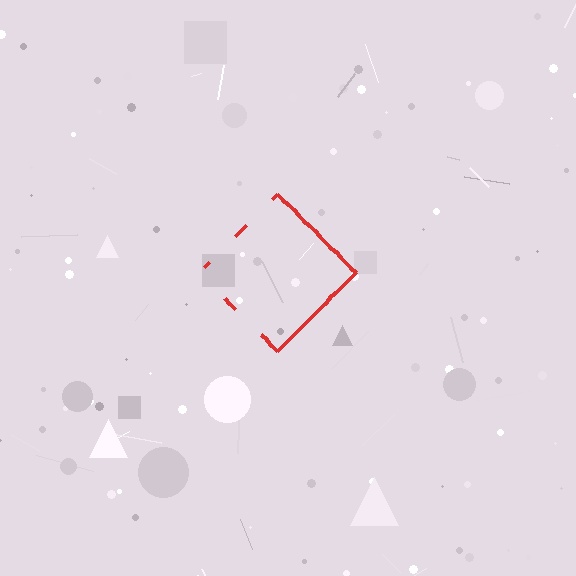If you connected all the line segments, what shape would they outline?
They would outline a diamond.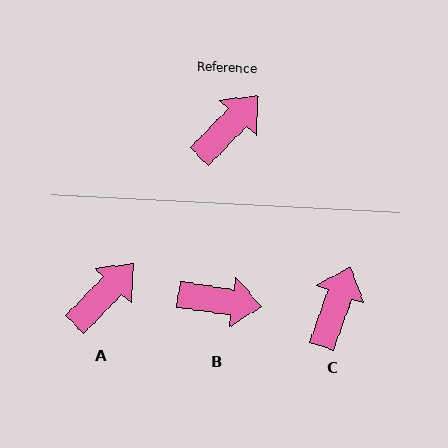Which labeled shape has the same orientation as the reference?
A.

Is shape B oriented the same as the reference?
No, it is off by about 54 degrees.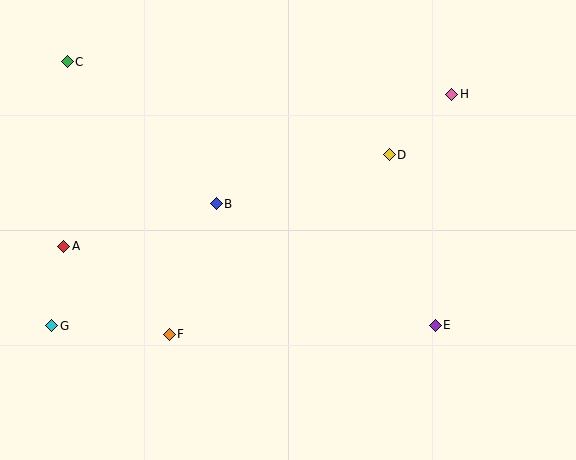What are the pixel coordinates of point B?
Point B is at (216, 204).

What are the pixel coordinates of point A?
Point A is at (64, 246).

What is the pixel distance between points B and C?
The distance between B and C is 206 pixels.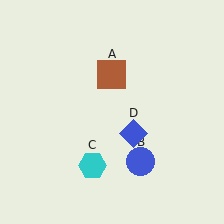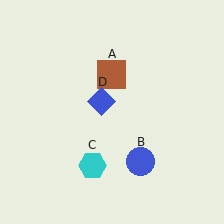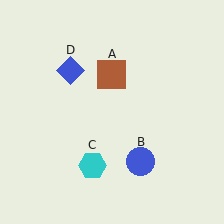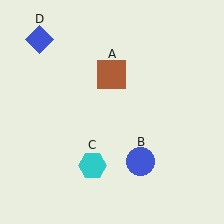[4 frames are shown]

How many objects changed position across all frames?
1 object changed position: blue diamond (object D).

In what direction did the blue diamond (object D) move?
The blue diamond (object D) moved up and to the left.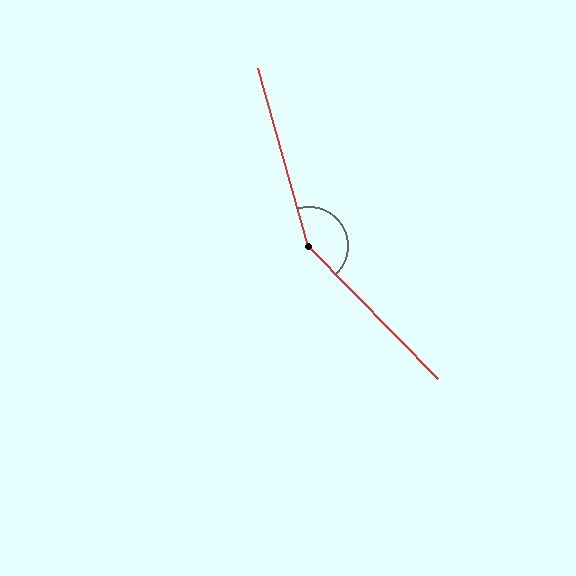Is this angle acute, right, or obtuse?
It is obtuse.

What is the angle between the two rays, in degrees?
Approximately 152 degrees.